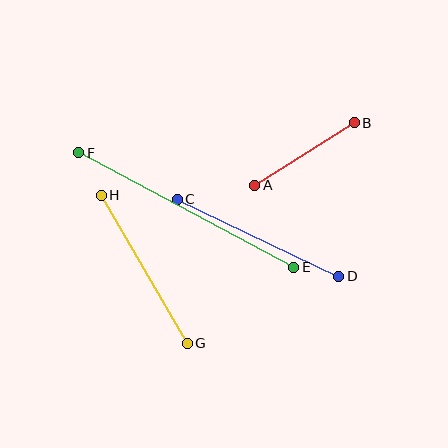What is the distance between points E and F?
The distance is approximately 244 pixels.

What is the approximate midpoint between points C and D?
The midpoint is at approximately (258, 238) pixels.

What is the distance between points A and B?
The distance is approximately 118 pixels.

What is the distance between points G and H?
The distance is approximately 171 pixels.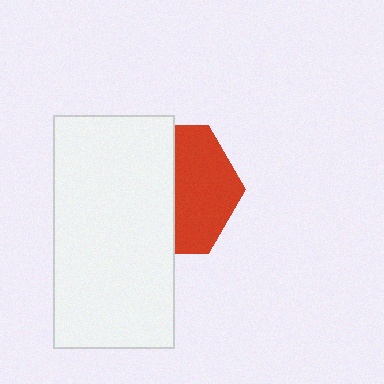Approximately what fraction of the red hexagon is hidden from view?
Roughly 54% of the red hexagon is hidden behind the white rectangle.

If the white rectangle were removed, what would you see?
You would see the complete red hexagon.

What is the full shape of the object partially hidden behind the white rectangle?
The partially hidden object is a red hexagon.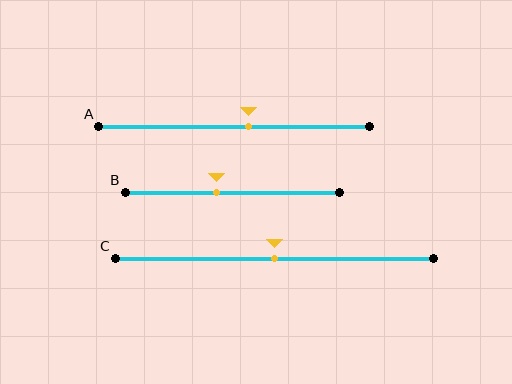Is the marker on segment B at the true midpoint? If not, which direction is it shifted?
No, the marker on segment B is shifted to the left by about 8% of the segment length.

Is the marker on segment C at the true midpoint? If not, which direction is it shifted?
Yes, the marker on segment C is at the true midpoint.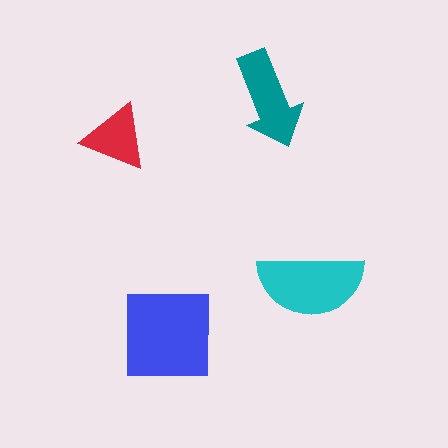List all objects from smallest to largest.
The red triangle, the teal arrow, the cyan semicircle, the blue square.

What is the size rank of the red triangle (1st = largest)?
4th.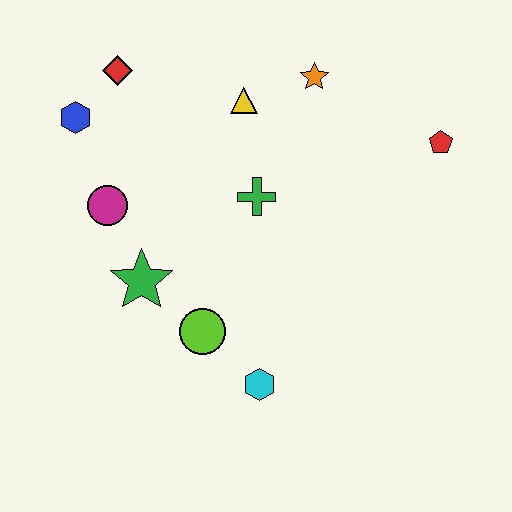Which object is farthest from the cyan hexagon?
The red diamond is farthest from the cyan hexagon.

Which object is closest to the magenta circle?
The green star is closest to the magenta circle.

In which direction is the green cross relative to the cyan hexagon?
The green cross is above the cyan hexagon.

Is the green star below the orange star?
Yes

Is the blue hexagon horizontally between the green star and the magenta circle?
No